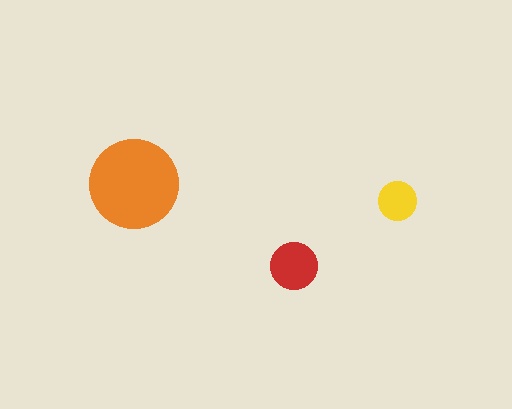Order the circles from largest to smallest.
the orange one, the red one, the yellow one.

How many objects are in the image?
There are 3 objects in the image.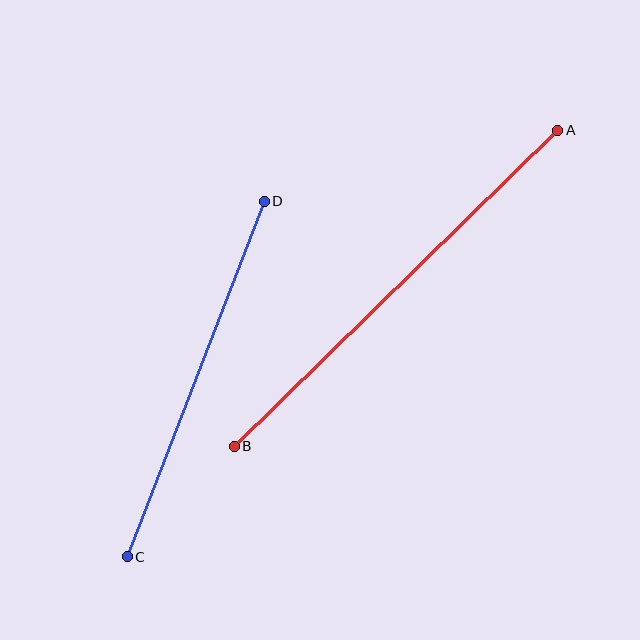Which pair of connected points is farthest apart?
Points A and B are farthest apart.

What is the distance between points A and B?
The distance is approximately 452 pixels.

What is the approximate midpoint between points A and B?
The midpoint is at approximately (396, 288) pixels.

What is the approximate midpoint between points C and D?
The midpoint is at approximately (196, 379) pixels.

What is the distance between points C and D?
The distance is approximately 381 pixels.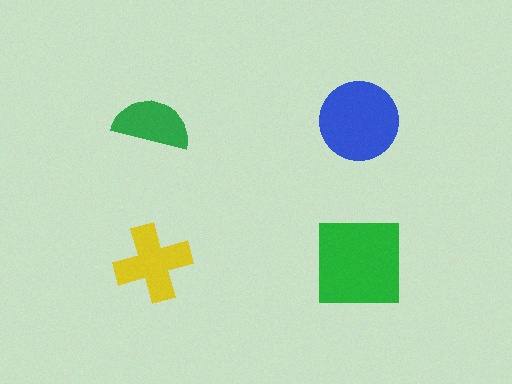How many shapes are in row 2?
2 shapes.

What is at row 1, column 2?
A blue circle.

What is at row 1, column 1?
A green semicircle.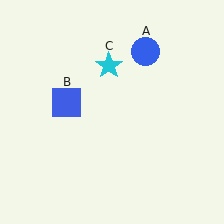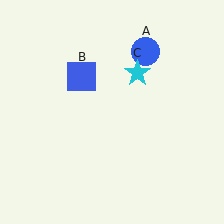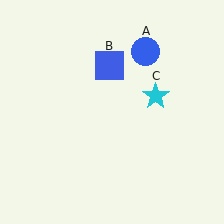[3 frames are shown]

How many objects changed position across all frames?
2 objects changed position: blue square (object B), cyan star (object C).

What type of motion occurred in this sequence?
The blue square (object B), cyan star (object C) rotated clockwise around the center of the scene.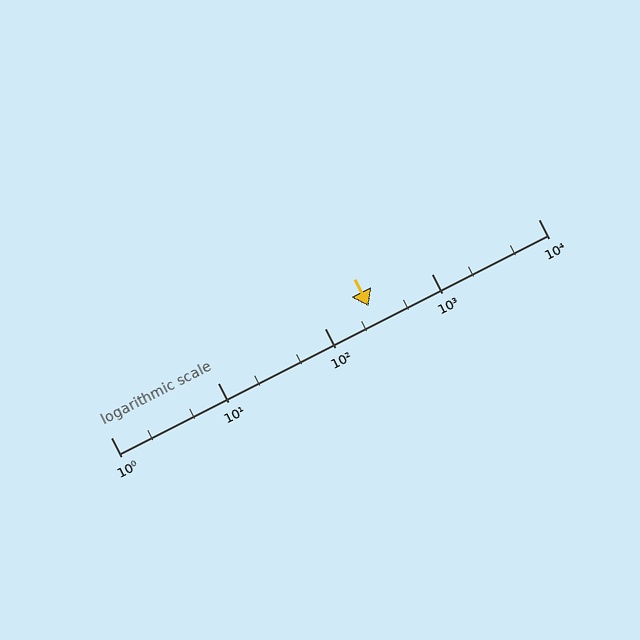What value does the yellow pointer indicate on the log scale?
The pointer indicates approximately 260.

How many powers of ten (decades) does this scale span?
The scale spans 4 decades, from 1 to 10000.